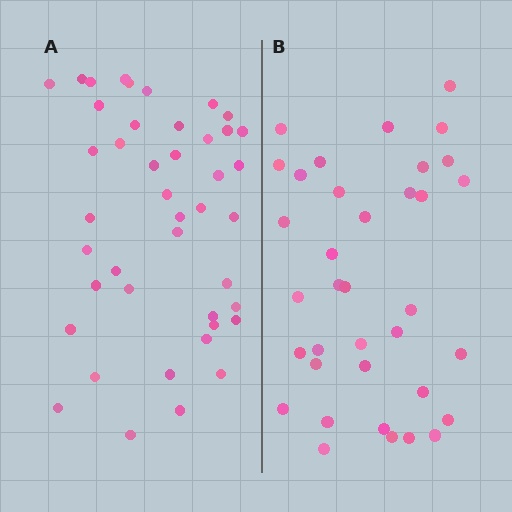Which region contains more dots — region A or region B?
Region A (the left region) has more dots.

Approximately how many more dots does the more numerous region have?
Region A has roughly 8 or so more dots than region B.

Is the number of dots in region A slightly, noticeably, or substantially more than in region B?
Region A has only slightly more — the two regions are fairly close. The ratio is roughly 1.2 to 1.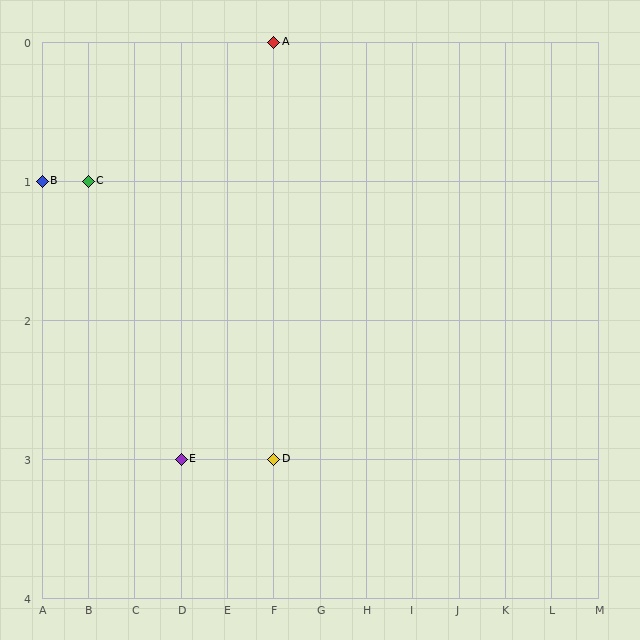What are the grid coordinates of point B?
Point B is at grid coordinates (A, 1).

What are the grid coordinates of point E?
Point E is at grid coordinates (D, 3).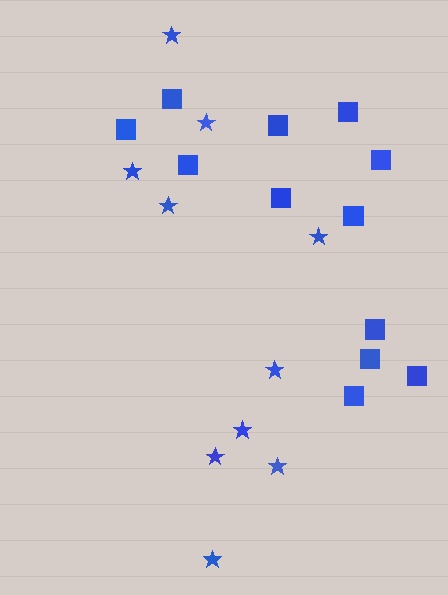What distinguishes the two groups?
There are 2 groups: one group of stars (10) and one group of squares (12).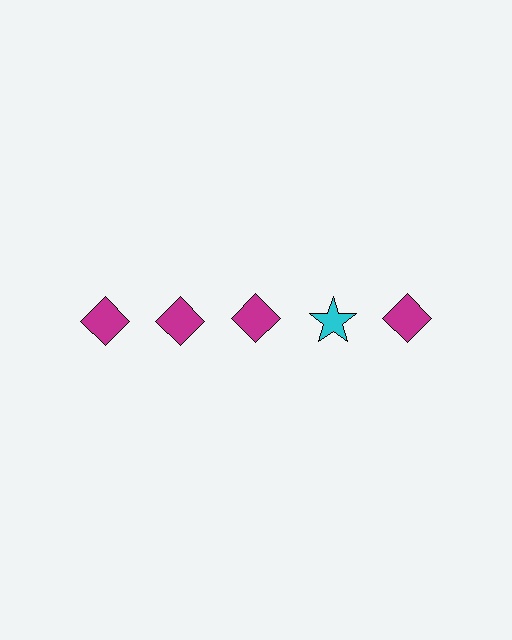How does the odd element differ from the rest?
It differs in both color (cyan instead of magenta) and shape (star instead of diamond).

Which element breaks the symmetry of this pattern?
The cyan star in the top row, second from right column breaks the symmetry. All other shapes are magenta diamonds.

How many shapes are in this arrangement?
There are 5 shapes arranged in a grid pattern.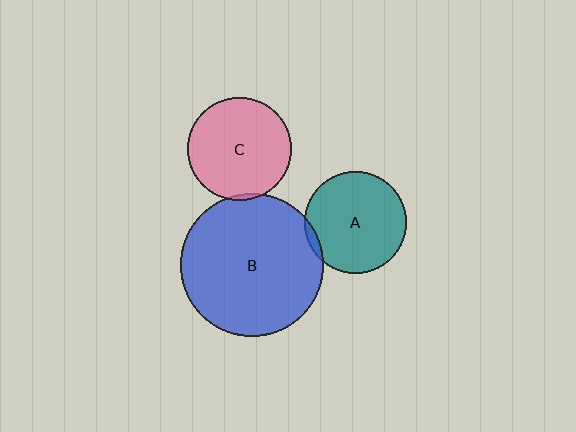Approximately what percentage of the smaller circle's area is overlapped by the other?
Approximately 5%.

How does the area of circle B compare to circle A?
Approximately 2.0 times.